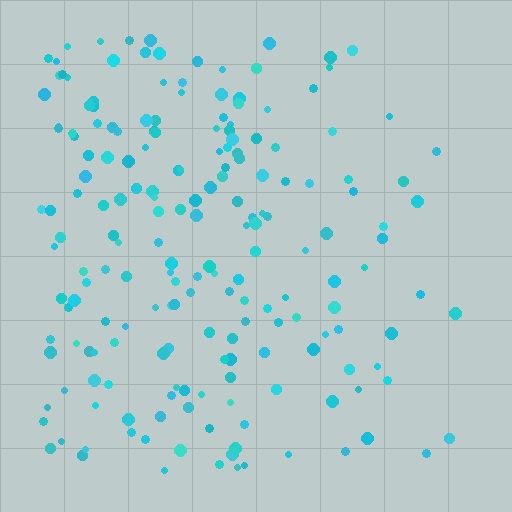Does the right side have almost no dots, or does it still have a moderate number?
Still a moderate number, just noticeably fewer than the left.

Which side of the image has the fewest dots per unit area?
The right.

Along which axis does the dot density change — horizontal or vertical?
Horizontal.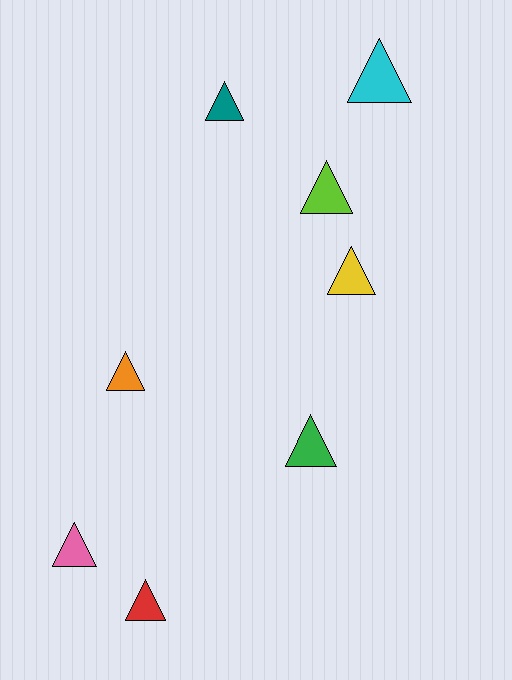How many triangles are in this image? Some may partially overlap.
There are 8 triangles.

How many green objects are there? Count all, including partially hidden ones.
There is 1 green object.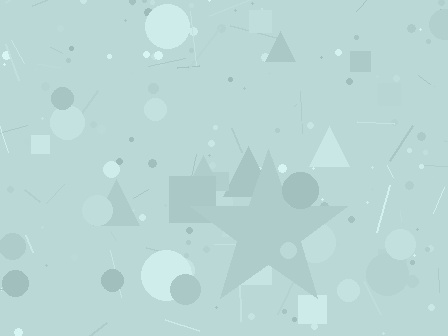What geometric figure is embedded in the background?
A star is embedded in the background.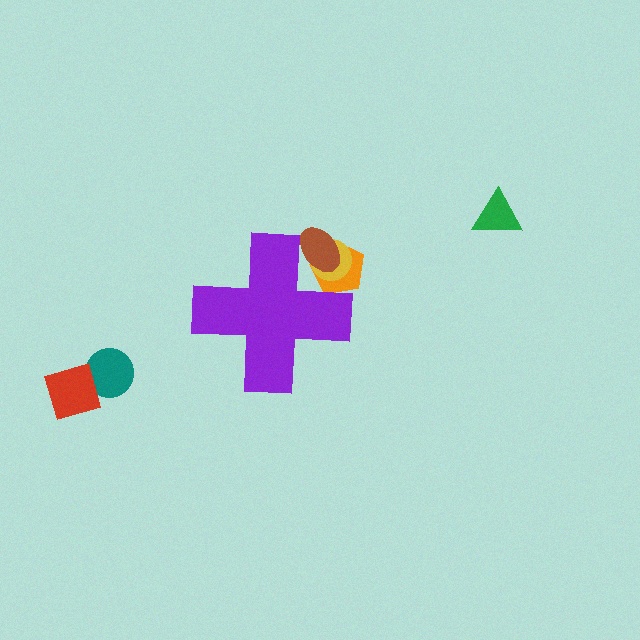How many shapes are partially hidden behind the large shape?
3 shapes are partially hidden.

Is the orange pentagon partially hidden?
Yes, the orange pentagon is partially hidden behind the purple cross.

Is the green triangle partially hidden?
No, the green triangle is fully visible.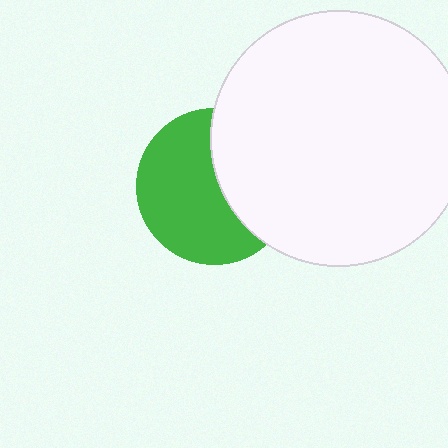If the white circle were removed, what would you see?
You would see the complete green circle.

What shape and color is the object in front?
The object in front is a white circle.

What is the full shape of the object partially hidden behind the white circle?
The partially hidden object is a green circle.